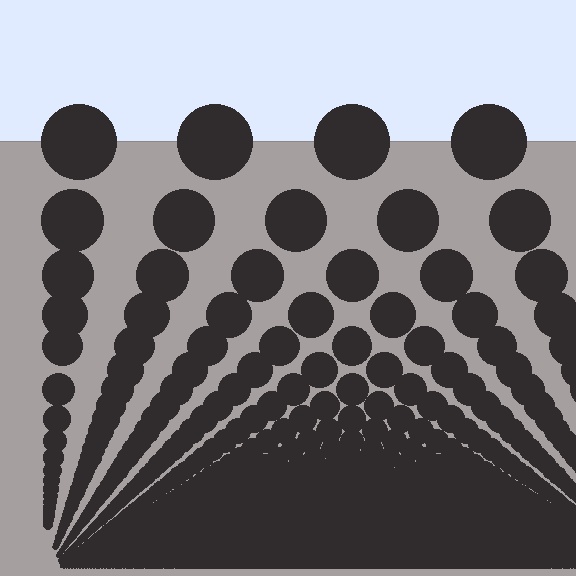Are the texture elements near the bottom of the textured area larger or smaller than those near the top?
Smaller. The gradient is inverted — elements near the bottom are smaller and denser.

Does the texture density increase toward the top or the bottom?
Density increases toward the bottom.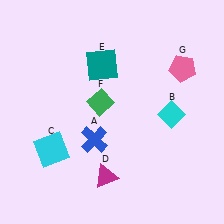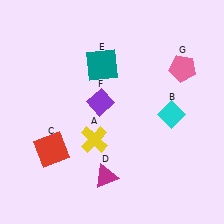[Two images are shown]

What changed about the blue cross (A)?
In Image 1, A is blue. In Image 2, it changed to yellow.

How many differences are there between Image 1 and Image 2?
There are 3 differences between the two images.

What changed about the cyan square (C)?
In Image 1, C is cyan. In Image 2, it changed to red.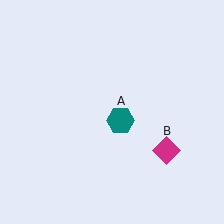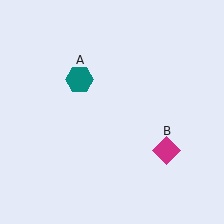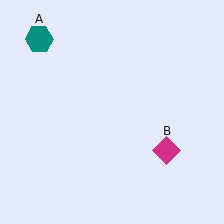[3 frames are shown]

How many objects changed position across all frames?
1 object changed position: teal hexagon (object A).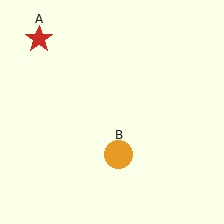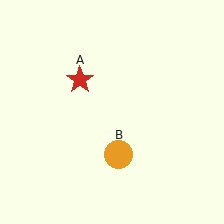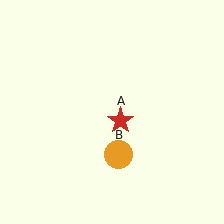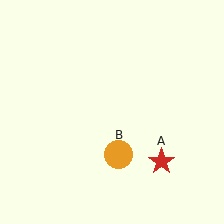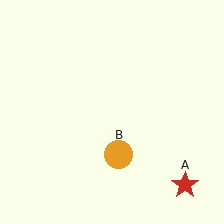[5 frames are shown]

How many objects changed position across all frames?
1 object changed position: red star (object A).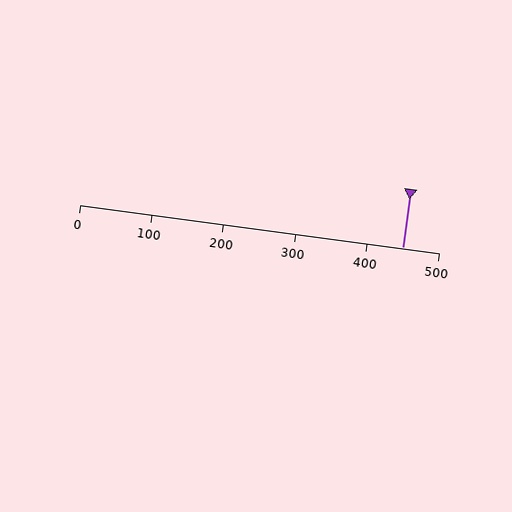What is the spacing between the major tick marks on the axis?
The major ticks are spaced 100 apart.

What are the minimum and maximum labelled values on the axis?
The axis runs from 0 to 500.